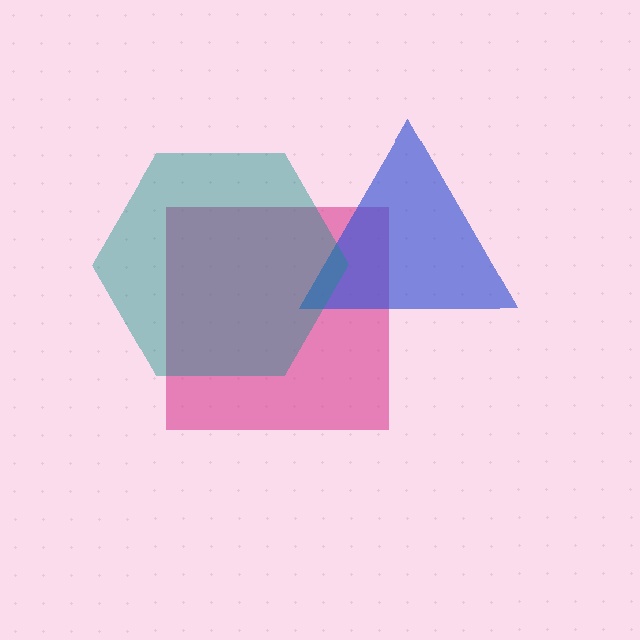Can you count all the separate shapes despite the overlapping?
Yes, there are 3 separate shapes.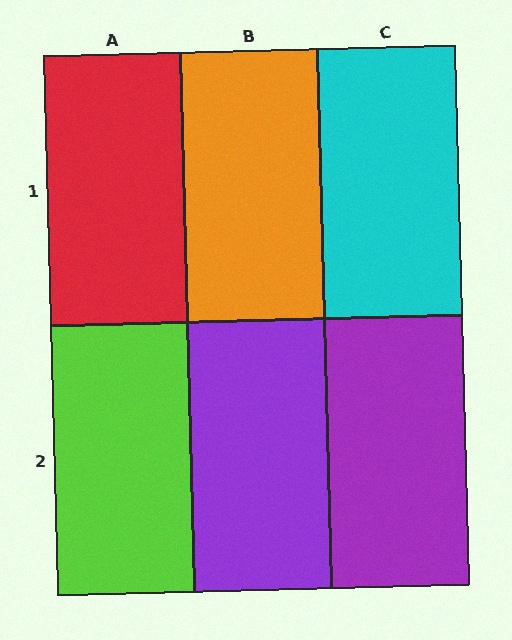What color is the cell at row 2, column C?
Purple.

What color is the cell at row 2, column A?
Lime.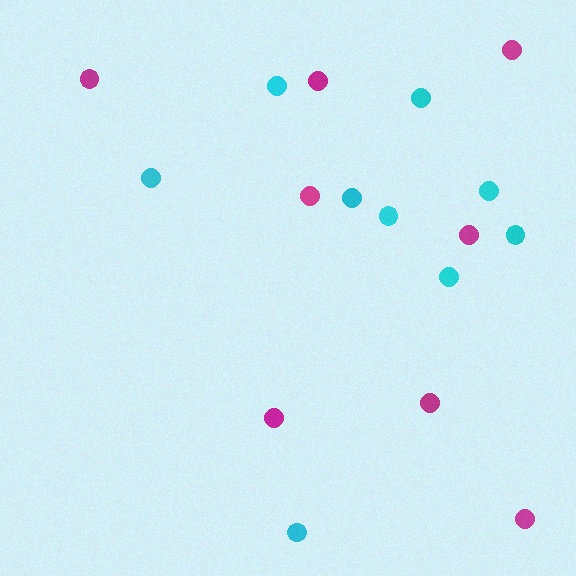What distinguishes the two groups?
There are 2 groups: one group of magenta circles (8) and one group of cyan circles (9).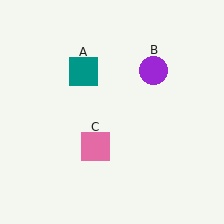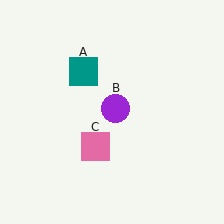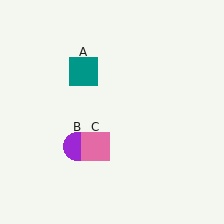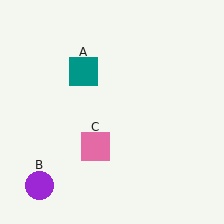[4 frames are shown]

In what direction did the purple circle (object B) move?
The purple circle (object B) moved down and to the left.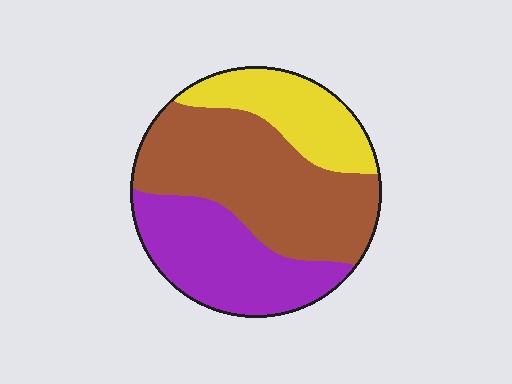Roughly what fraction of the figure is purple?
Purple covers about 30% of the figure.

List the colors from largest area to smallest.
From largest to smallest: brown, purple, yellow.